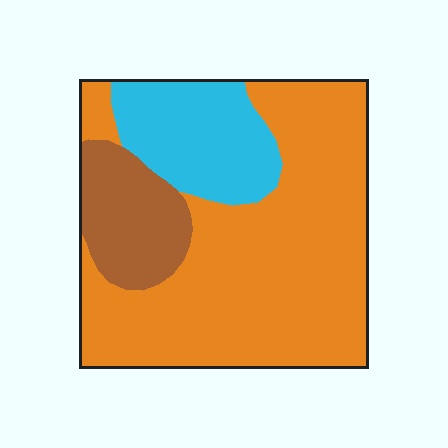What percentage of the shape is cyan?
Cyan takes up about one fifth (1/5) of the shape.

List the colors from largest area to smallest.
From largest to smallest: orange, cyan, brown.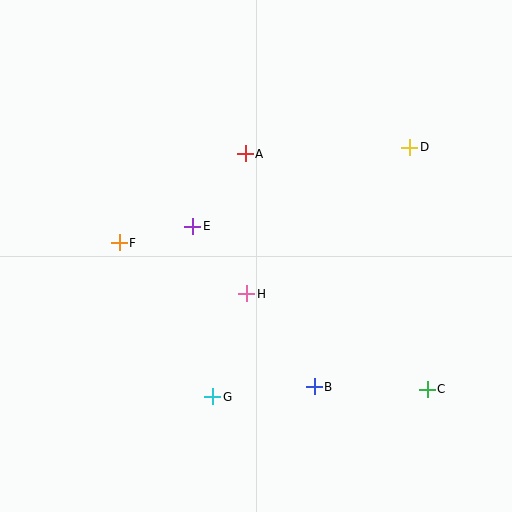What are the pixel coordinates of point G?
Point G is at (213, 397).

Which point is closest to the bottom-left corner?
Point G is closest to the bottom-left corner.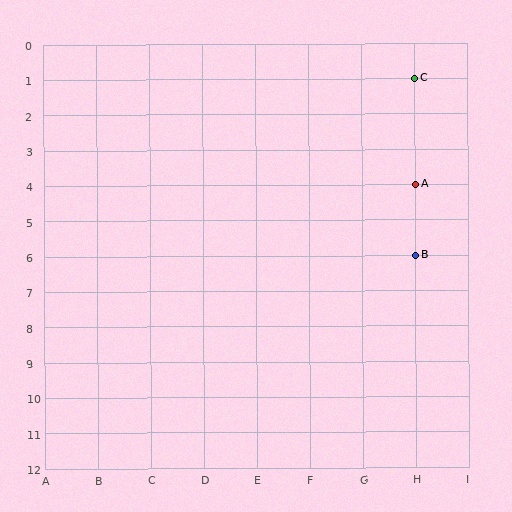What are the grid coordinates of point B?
Point B is at grid coordinates (H, 6).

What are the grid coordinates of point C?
Point C is at grid coordinates (H, 1).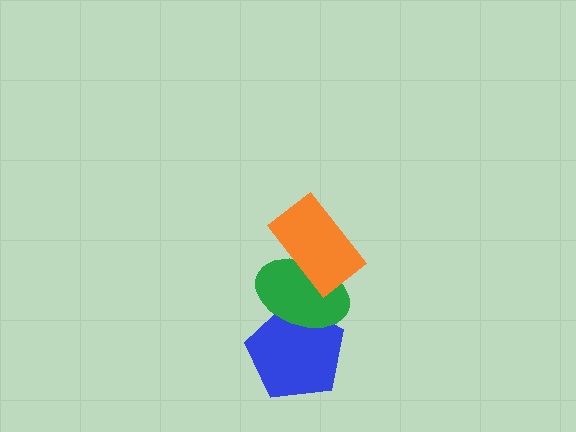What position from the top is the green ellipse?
The green ellipse is 2nd from the top.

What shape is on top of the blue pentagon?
The green ellipse is on top of the blue pentagon.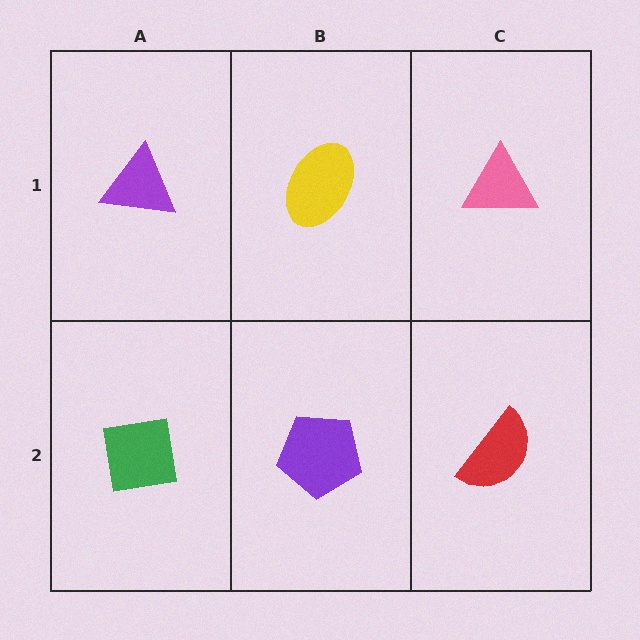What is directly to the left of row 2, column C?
A purple pentagon.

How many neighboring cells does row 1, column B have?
3.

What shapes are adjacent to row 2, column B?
A yellow ellipse (row 1, column B), a green square (row 2, column A), a red semicircle (row 2, column C).